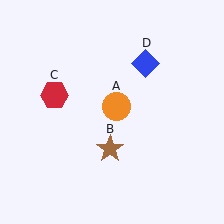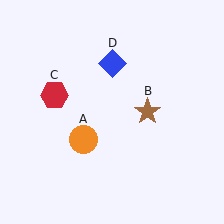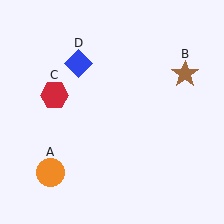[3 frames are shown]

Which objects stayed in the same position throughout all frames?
Red hexagon (object C) remained stationary.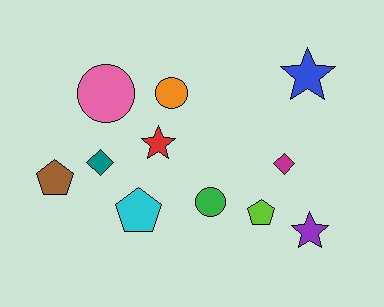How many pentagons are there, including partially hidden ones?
There are 3 pentagons.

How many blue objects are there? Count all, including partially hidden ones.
There is 1 blue object.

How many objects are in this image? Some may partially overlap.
There are 11 objects.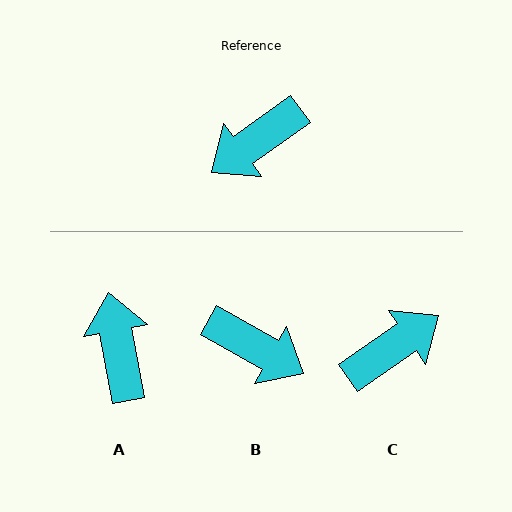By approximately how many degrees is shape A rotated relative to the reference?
Approximately 115 degrees clockwise.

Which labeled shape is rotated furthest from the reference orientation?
C, about 179 degrees away.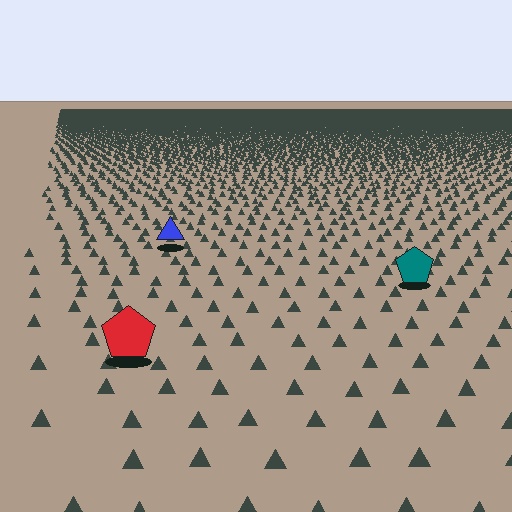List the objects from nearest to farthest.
From nearest to farthest: the red pentagon, the teal pentagon, the blue triangle.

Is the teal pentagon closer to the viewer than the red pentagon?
No. The red pentagon is closer — you can tell from the texture gradient: the ground texture is coarser near it.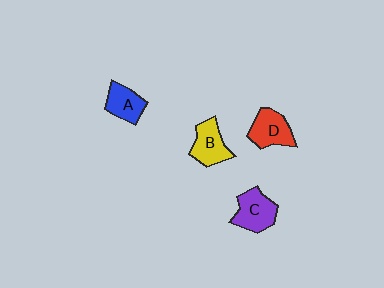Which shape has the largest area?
Shape C (purple).